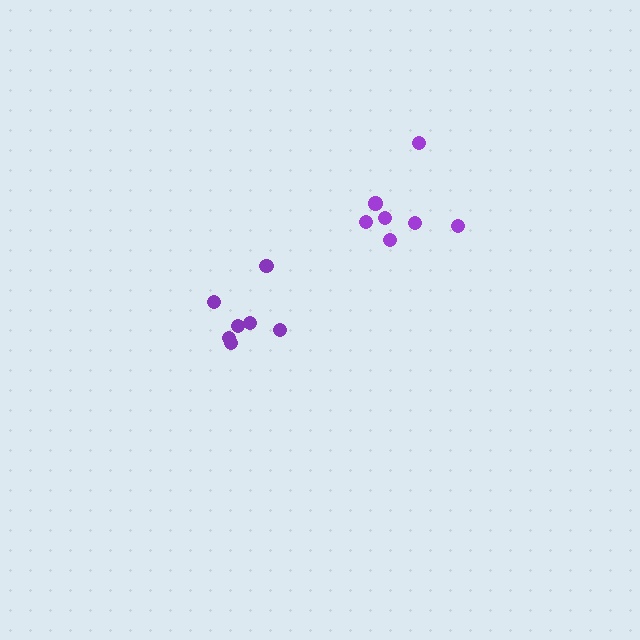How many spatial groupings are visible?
There are 2 spatial groupings.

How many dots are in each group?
Group 1: 7 dots, Group 2: 7 dots (14 total).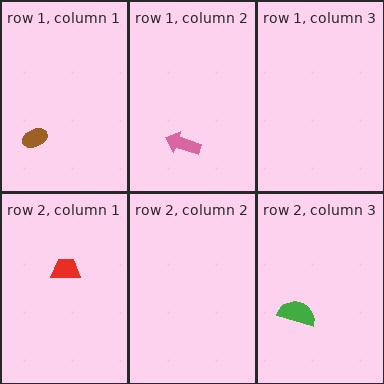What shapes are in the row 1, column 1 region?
The brown ellipse.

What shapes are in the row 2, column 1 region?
The red trapezoid.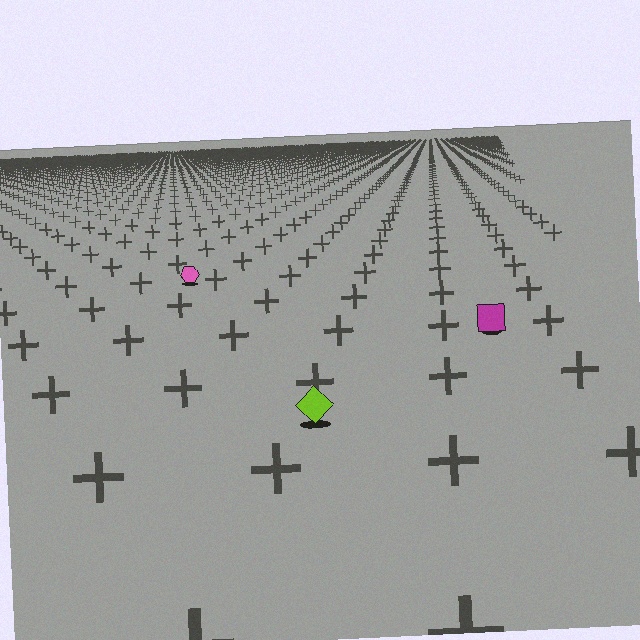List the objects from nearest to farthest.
From nearest to farthest: the lime diamond, the magenta square, the pink hexagon.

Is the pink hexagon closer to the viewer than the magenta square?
No. The magenta square is closer — you can tell from the texture gradient: the ground texture is coarser near it.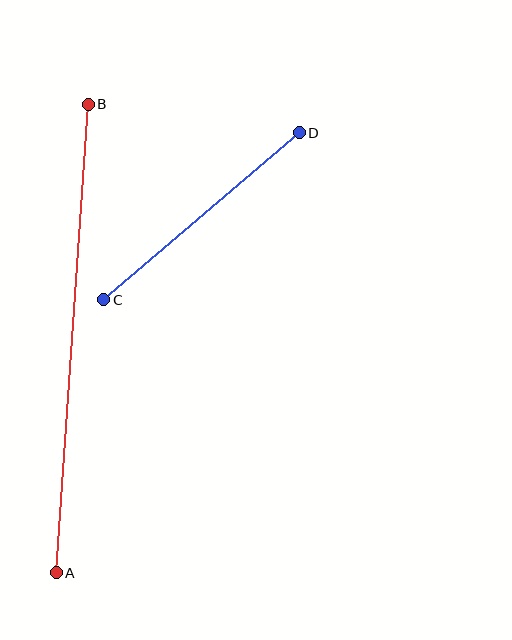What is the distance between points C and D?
The distance is approximately 257 pixels.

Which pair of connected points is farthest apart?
Points A and B are farthest apart.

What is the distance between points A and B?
The distance is approximately 470 pixels.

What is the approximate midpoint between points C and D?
The midpoint is at approximately (201, 216) pixels.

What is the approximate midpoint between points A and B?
The midpoint is at approximately (72, 338) pixels.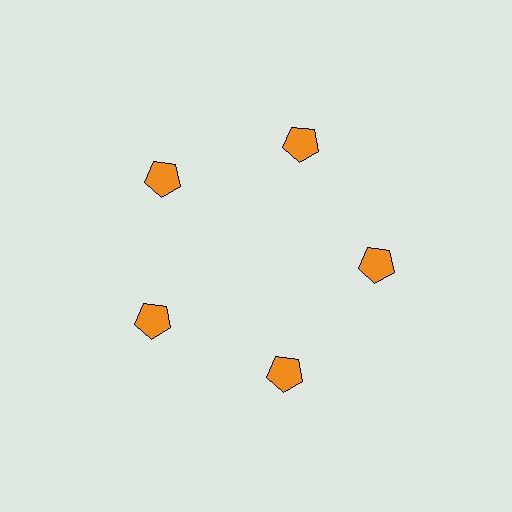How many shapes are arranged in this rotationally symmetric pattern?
There are 5 shapes, arranged in 5 groups of 1.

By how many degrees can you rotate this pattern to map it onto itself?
The pattern maps onto itself every 72 degrees of rotation.